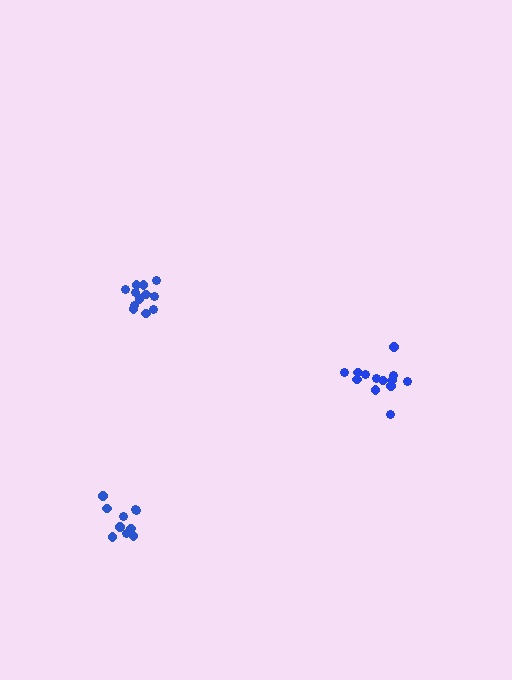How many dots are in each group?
Group 1: 12 dots, Group 2: 13 dots, Group 3: 10 dots (35 total).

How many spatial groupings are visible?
There are 3 spatial groupings.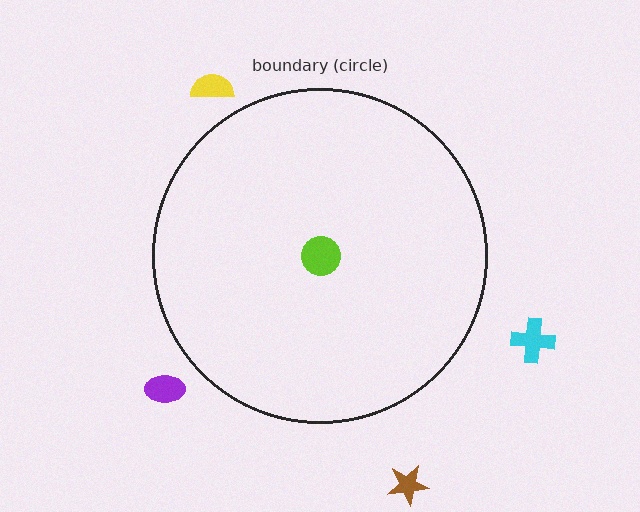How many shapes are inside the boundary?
1 inside, 4 outside.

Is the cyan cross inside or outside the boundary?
Outside.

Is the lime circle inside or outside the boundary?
Inside.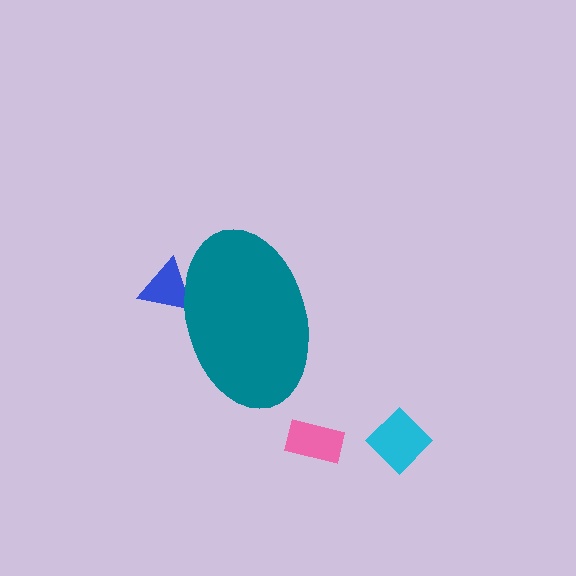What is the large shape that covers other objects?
A teal ellipse.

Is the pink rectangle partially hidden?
No, the pink rectangle is fully visible.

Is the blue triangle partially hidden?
Yes, the blue triangle is partially hidden behind the teal ellipse.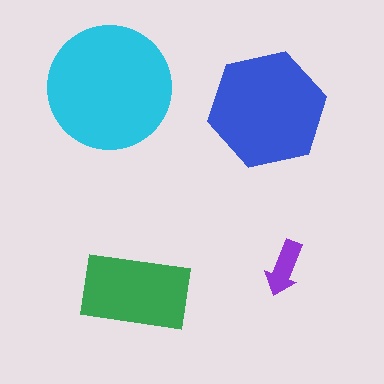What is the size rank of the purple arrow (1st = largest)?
4th.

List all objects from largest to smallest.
The cyan circle, the blue hexagon, the green rectangle, the purple arrow.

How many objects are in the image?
There are 4 objects in the image.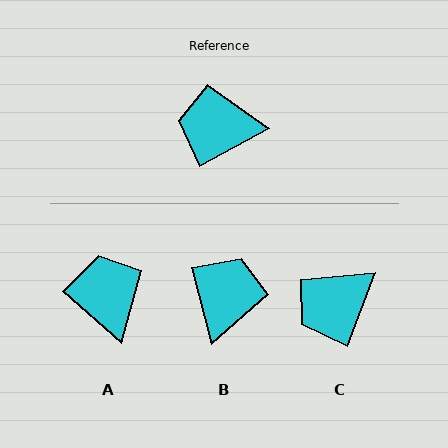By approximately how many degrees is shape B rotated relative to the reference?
Approximately 104 degrees clockwise.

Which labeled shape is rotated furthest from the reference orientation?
B, about 104 degrees away.